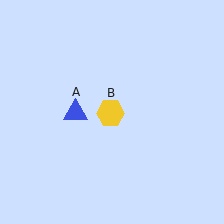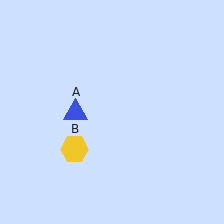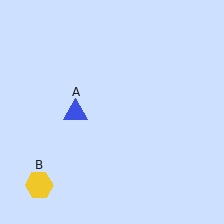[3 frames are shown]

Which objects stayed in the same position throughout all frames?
Blue triangle (object A) remained stationary.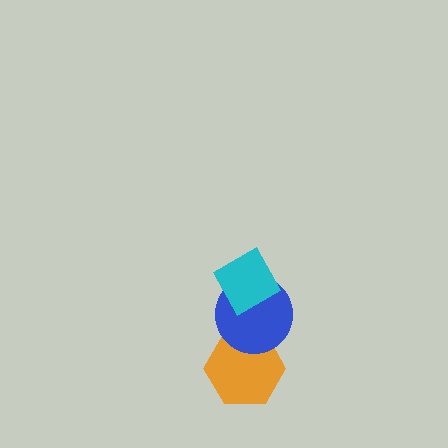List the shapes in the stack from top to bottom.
From top to bottom: the cyan diamond, the blue circle, the orange hexagon.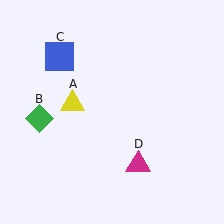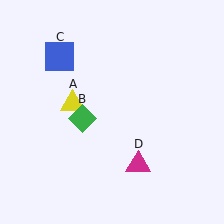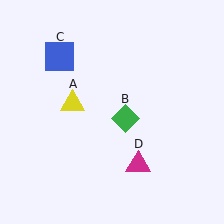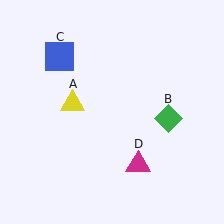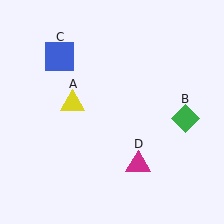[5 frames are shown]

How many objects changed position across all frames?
1 object changed position: green diamond (object B).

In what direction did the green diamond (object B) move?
The green diamond (object B) moved right.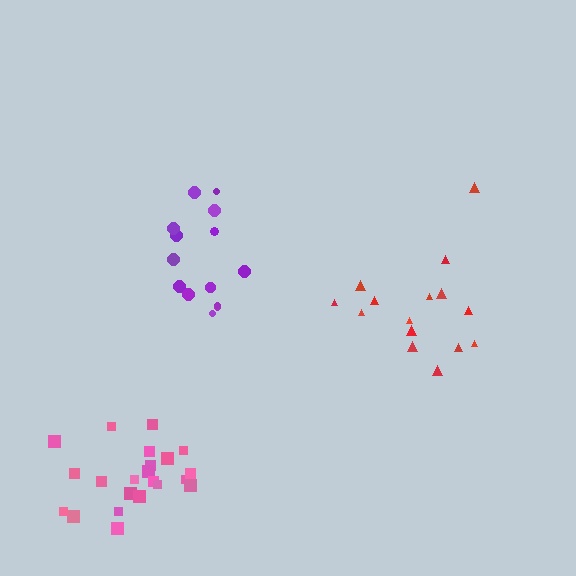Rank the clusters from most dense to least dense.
pink, red, purple.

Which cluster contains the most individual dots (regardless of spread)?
Pink (23).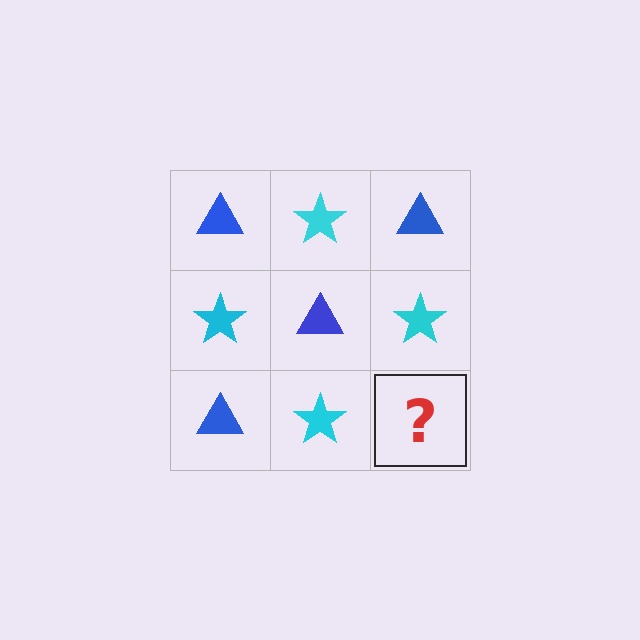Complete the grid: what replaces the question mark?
The question mark should be replaced with a blue triangle.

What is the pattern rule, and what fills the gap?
The rule is that it alternates blue triangle and cyan star in a checkerboard pattern. The gap should be filled with a blue triangle.